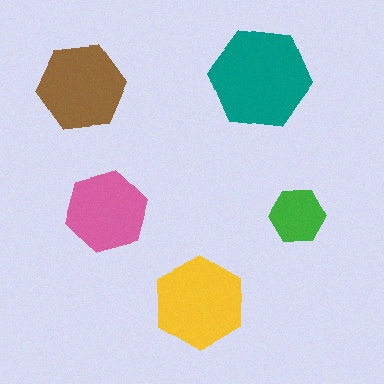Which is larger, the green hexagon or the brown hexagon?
The brown one.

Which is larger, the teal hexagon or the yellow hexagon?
The teal one.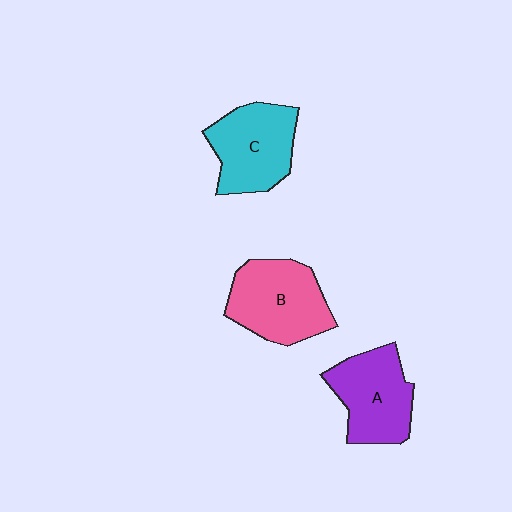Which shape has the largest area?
Shape B (pink).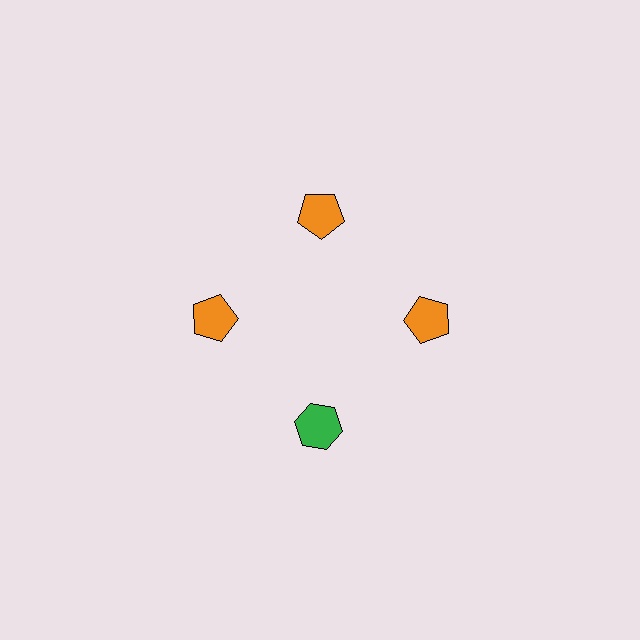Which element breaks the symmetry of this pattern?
The green hexagon at roughly the 6 o'clock position breaks the symmetry. All other shapes are orange pentagons.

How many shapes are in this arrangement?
There are 4 shapes arranged in a ring pattern.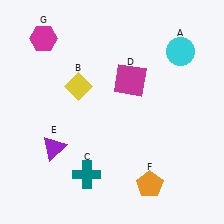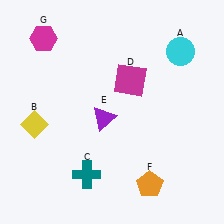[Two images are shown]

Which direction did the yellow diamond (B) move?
The yellow diamond (B) moved left.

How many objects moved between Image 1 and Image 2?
2 objects moved between the two images.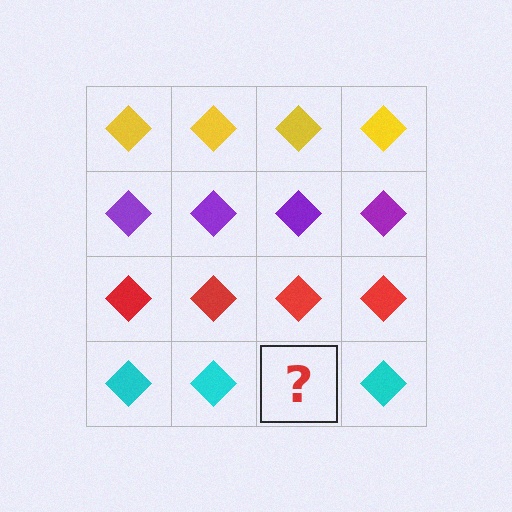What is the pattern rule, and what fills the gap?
The rule is that each row has a consistent color. The gap should be filled with a cyan diamond.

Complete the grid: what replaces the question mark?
The question mark should be replaced with a cyan diamond.